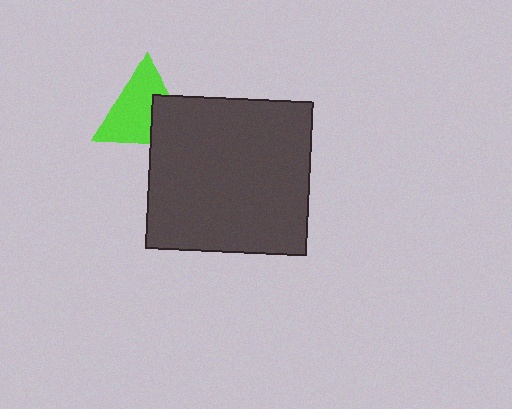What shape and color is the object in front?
The object in front is a dark gray rectangle.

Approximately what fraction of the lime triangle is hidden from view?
Roughly 32% of the lime triangle is hidden behind the dark gray rectangle.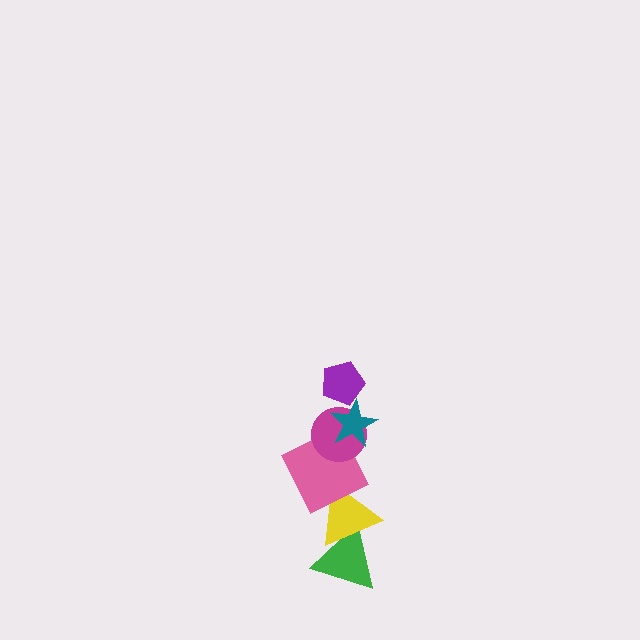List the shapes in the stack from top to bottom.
From top to bottom: the purple pentagon, the teal star, the magenta circle, the pink square, the yellow triangle, the green triangle.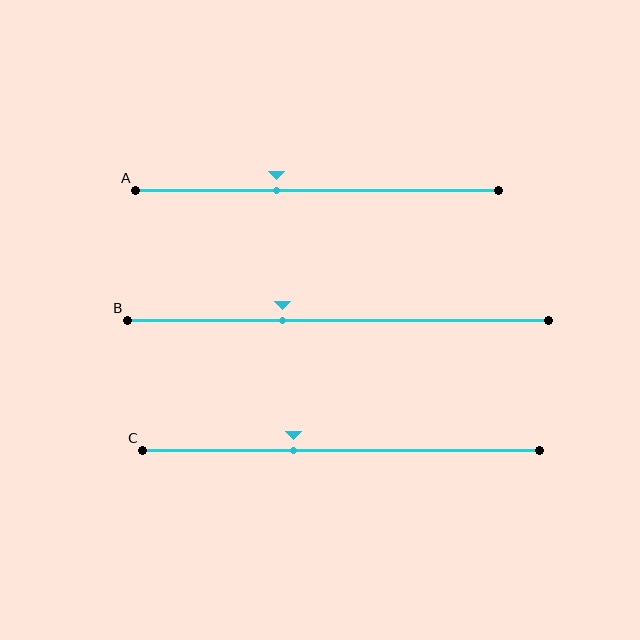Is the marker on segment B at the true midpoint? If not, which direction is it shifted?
No, the marker on segment B is shifted to the left by about 13% of the segment length.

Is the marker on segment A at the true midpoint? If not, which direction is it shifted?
No, the marker on segment A is shifted to the left by about 11% of the segment length.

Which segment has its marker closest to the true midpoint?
Segment A has its marker closest to the true midpoint.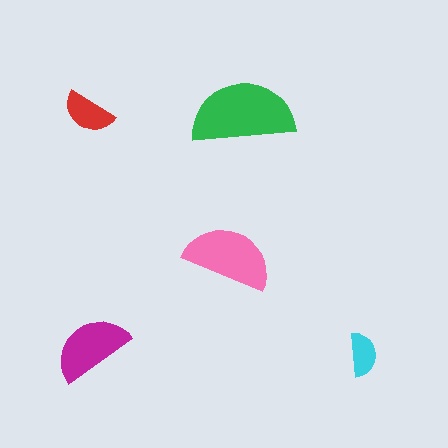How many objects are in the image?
There are 5 objects in the image.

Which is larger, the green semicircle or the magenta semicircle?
The green one.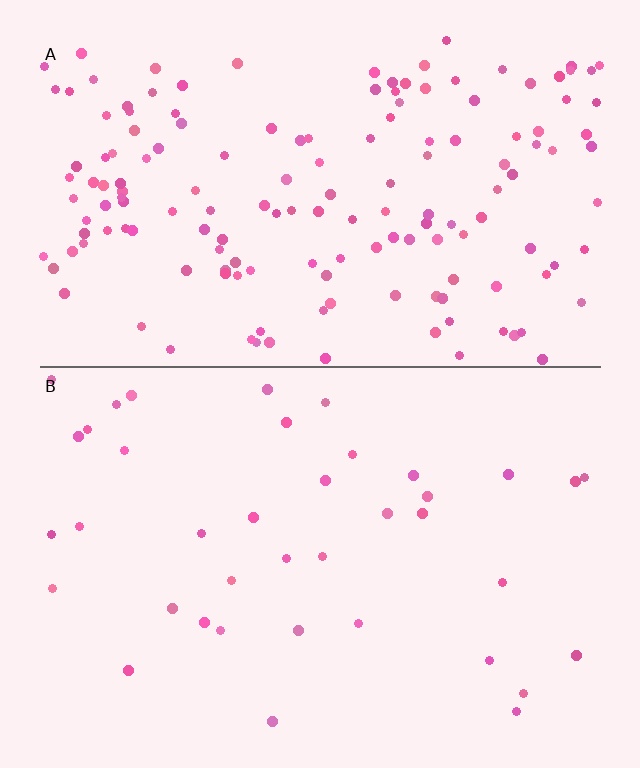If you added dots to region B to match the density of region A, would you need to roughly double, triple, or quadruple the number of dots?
Approximately quadruple.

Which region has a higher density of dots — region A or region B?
A (the top).